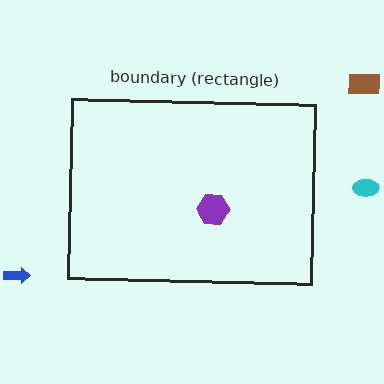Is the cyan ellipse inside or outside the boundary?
Outside.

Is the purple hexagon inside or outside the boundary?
Inside.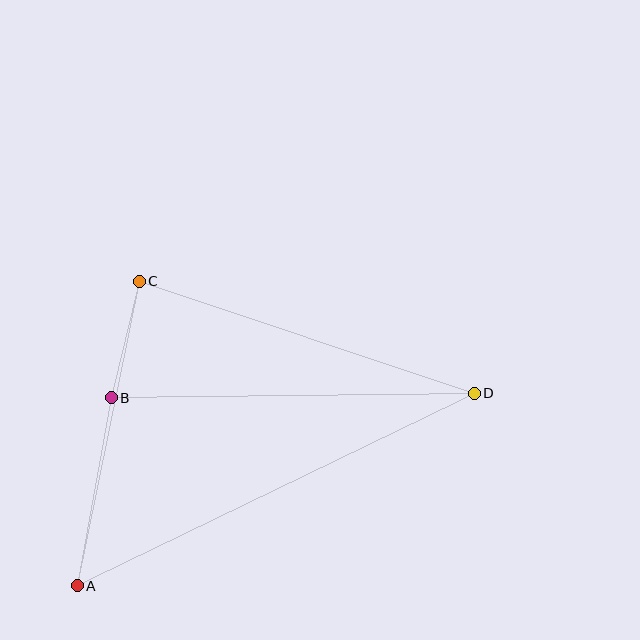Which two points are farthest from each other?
Points A and D are farthest from each other.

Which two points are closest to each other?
Points B and C are closest to each other.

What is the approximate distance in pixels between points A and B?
The distance between A and B is approximately 191 pixels.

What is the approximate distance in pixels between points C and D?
The distance between C and D is approximately 353 pixels.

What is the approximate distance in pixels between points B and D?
The distance between B and D is approximately 363 pixels.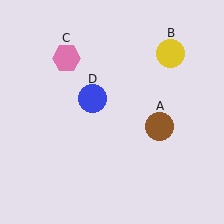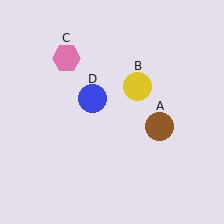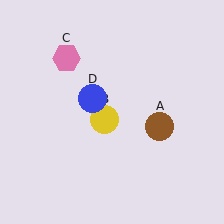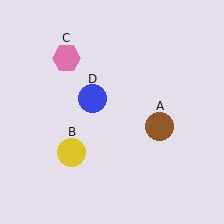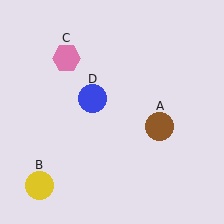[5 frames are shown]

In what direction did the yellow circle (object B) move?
The yellow circle (object B) moved down and to the left.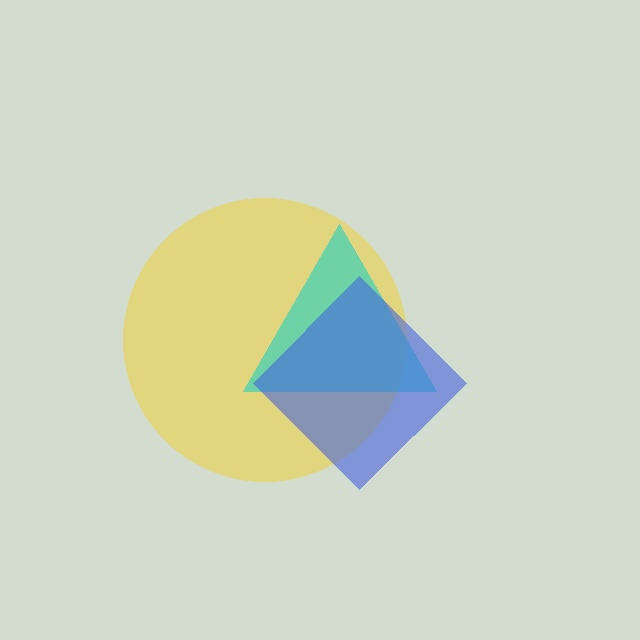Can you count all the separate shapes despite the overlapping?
Yes, there are 3 separate shapes.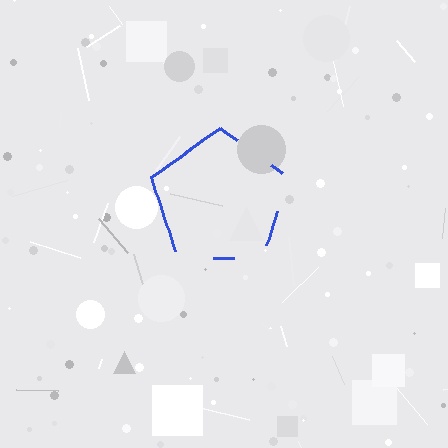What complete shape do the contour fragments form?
The contour fragments form a pentagon.